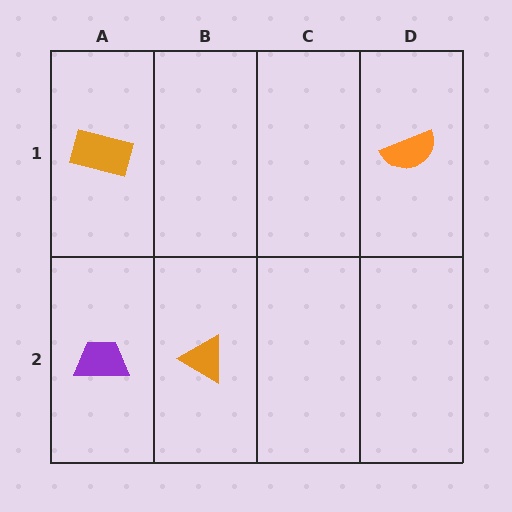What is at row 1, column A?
An orange rectangle.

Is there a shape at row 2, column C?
No, that cell is empty.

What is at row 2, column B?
An orange triangle.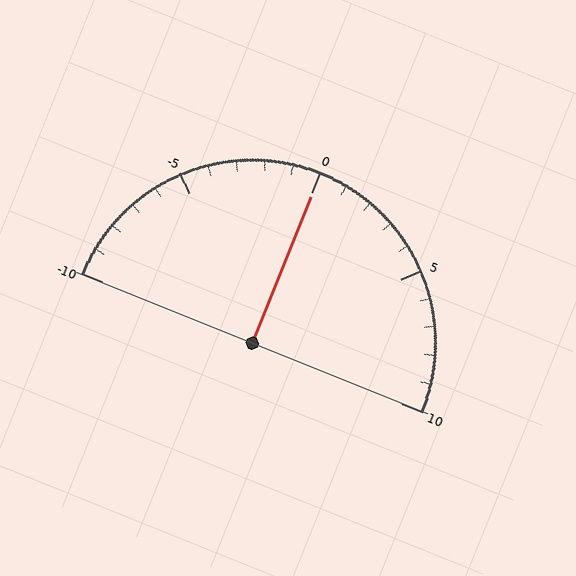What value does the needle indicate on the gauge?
The needle indicates approximately 0.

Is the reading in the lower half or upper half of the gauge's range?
The reading is in the upper half of the range (-10 to 10).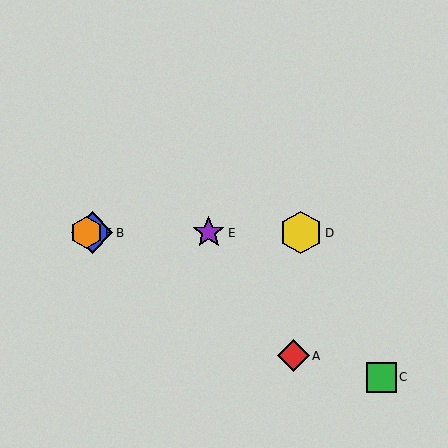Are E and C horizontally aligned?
No, E is at y≈233 and C is at y≈378.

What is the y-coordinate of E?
Object E is at y≈233.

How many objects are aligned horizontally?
4 objects (B, D, E, F) are aligned horizontally.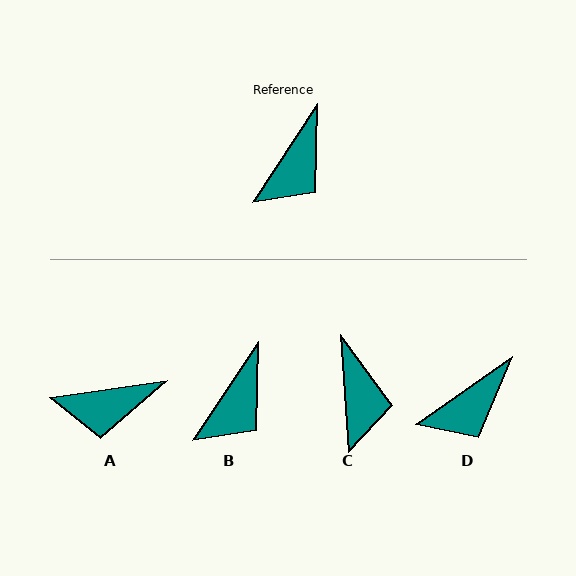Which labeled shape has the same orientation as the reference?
B.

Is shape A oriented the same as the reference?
No, it is off by about 48 degrees.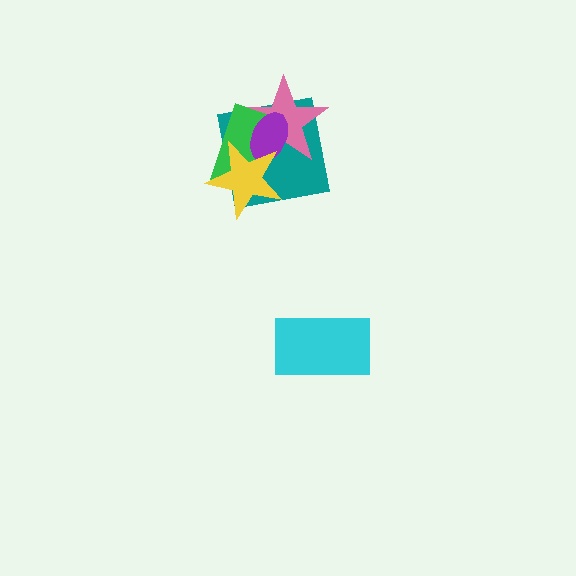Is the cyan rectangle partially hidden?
No, no other shape covers it.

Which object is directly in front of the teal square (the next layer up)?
The pink star is directly in front of the teal square.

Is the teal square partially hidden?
Yes, it is partially covered by another shape.